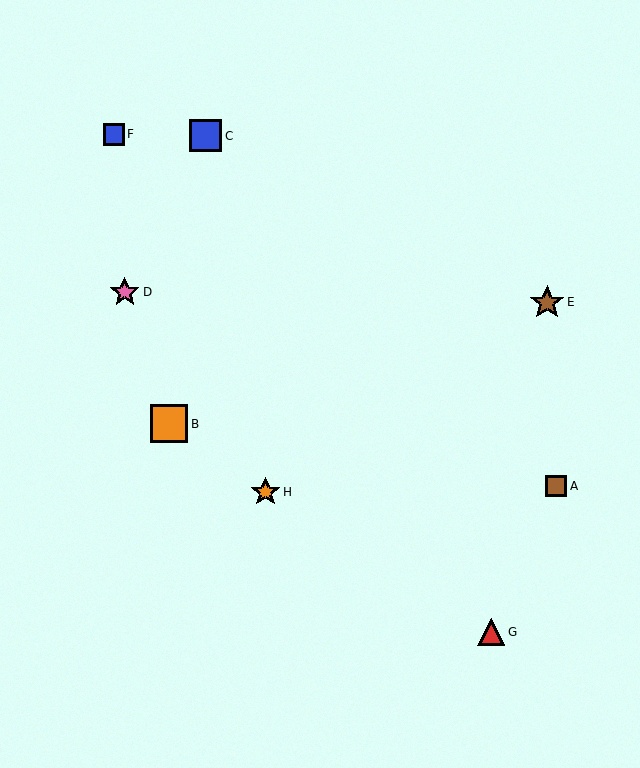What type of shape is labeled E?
Shape E is a brown star.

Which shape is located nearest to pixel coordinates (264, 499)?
The orange star (labeled H) at (266, 492) is nearest to that location.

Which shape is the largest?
The orange square (labeled B) is the largest.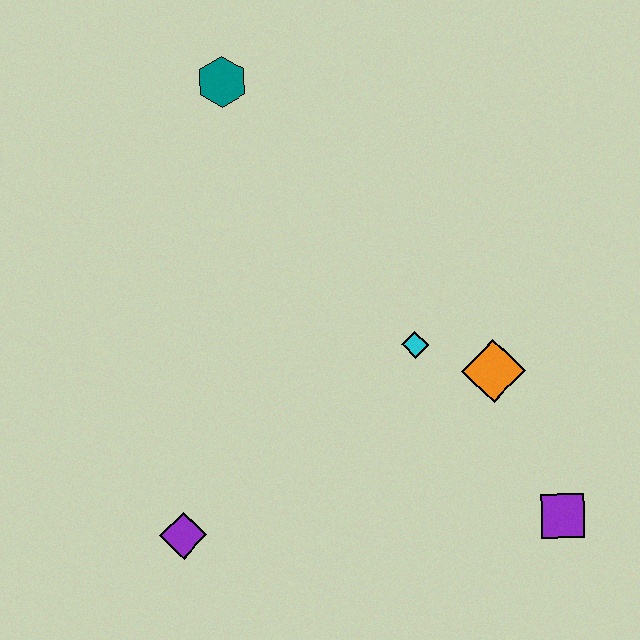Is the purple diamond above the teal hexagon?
No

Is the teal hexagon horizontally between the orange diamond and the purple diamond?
Yes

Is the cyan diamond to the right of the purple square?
No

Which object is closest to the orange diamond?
The cyan diamond is closest to the orange diamond.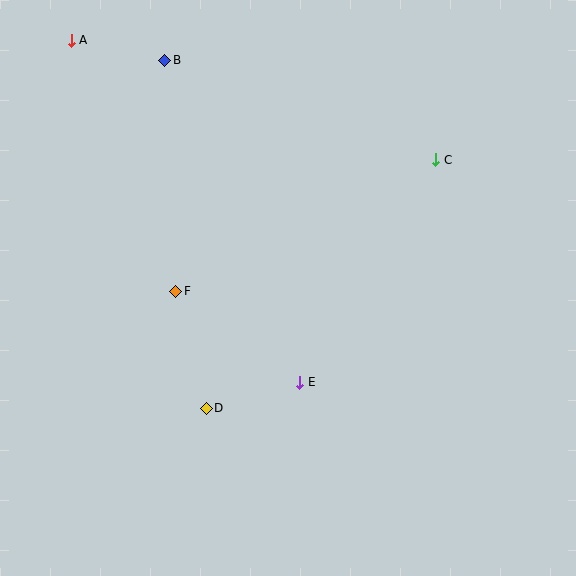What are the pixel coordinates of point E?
Point E is at (300, 382).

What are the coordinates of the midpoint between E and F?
The midpoint between E and F is at (238, 337).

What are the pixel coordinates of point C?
Point C is at (436, 160).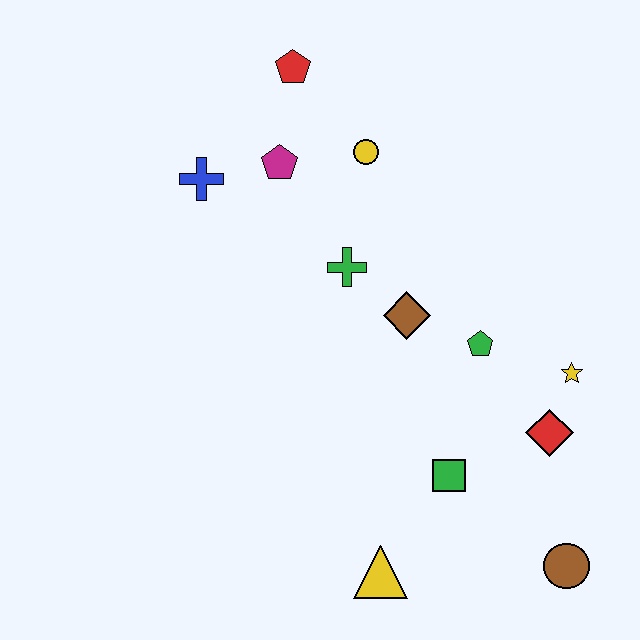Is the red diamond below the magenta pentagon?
Yes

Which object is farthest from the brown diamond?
The brown circle is farthest from the brown diamond.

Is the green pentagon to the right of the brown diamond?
Yes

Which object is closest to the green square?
The red diamond is closest to the green square.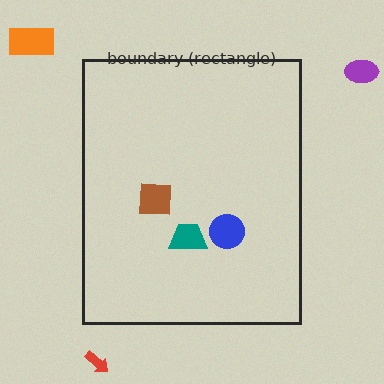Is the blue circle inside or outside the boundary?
Inside.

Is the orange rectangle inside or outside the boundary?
Outside.